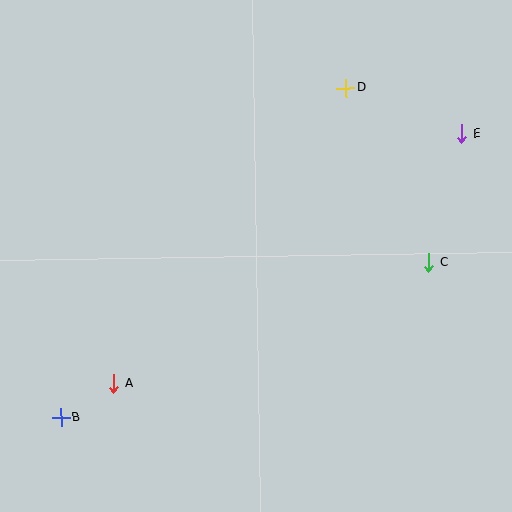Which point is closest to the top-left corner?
Point D is closest to the top-left corner.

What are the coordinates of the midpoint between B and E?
The midpoint between B and E is at (261, 275).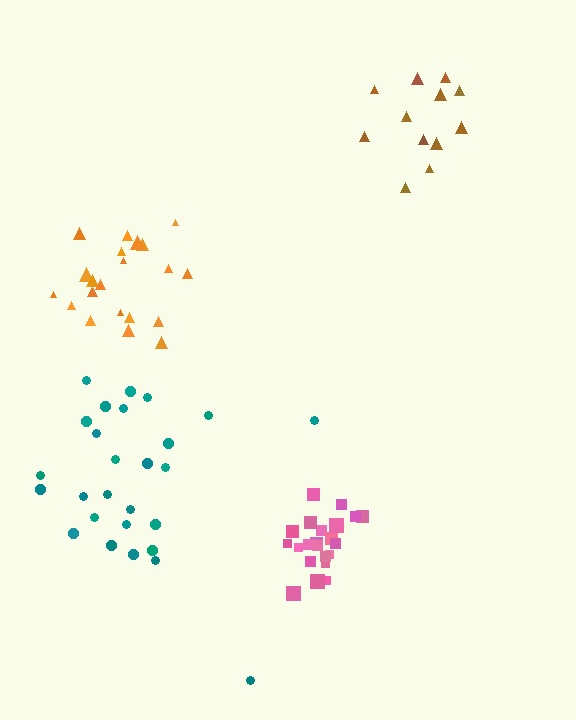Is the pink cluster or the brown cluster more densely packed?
Pink.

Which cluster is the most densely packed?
Pink.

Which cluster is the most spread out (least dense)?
Teal.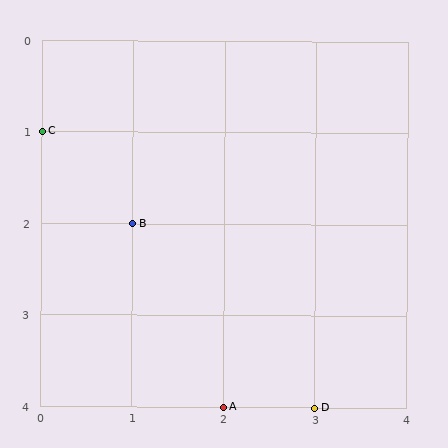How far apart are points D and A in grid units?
Points D and A are 1 column apart.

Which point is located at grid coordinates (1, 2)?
Point B is at (1, 2).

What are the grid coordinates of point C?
Point C is at grid coordinates (0, 1).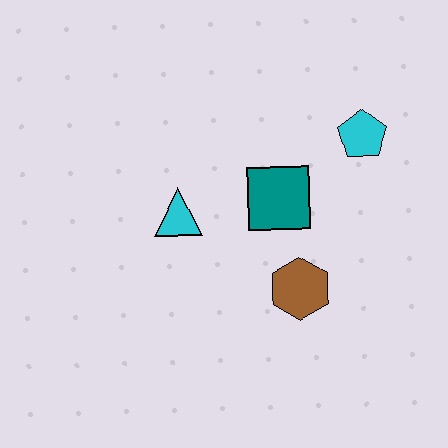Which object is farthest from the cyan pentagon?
The cyan triangle is farthest from the cyan pentagon.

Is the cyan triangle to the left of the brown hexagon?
Yes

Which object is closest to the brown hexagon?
The teal square is closest to the brown hexagon.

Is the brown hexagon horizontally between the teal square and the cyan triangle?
No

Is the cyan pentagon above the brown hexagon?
Yes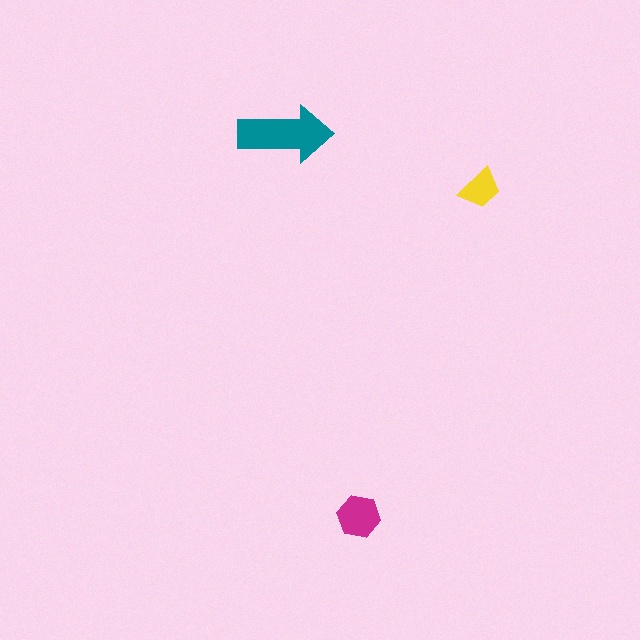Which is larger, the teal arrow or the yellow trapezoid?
The teal arrow.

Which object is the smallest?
The yellow trapezoid.